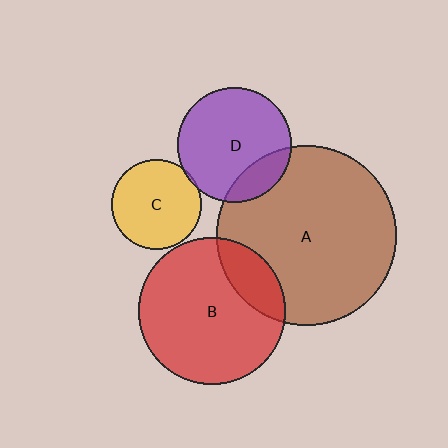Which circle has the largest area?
Circle A (brown).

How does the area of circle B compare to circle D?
Approximately 1.6 times.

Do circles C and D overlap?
Yes.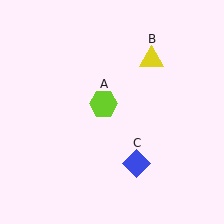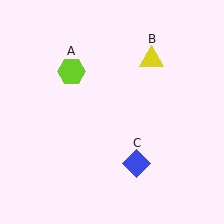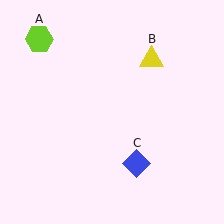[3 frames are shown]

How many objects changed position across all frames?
1 object changed position: lime hexagon (object A).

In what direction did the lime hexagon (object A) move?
The lime hexagon (object A) moved up and to the left.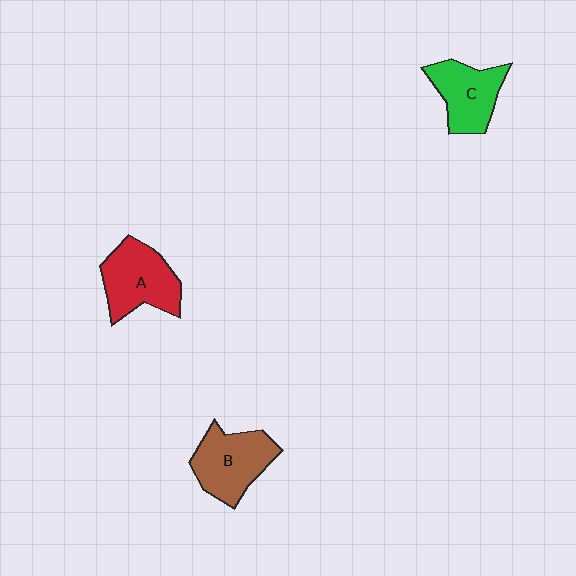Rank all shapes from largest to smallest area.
From largest to smallest: A (red), B (brown), C (green).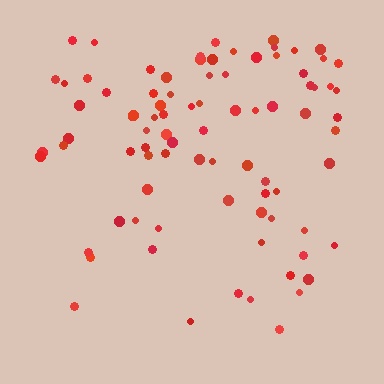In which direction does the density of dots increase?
From bottom to top, with the top side densest.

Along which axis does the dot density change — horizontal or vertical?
Vertical.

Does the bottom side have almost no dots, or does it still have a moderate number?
Still a moderate number, just noticeably fewer than the top.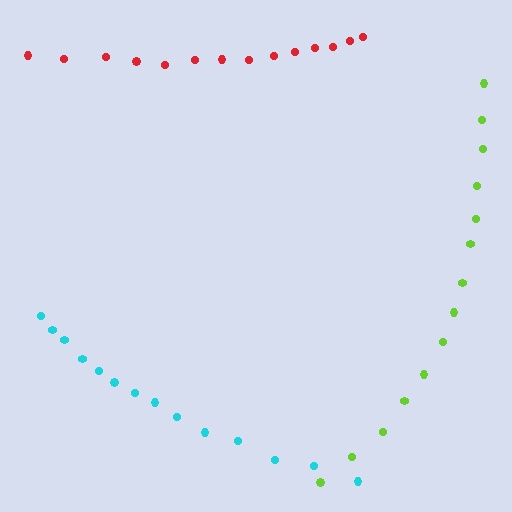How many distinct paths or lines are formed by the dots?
There are 3 distinct paths.